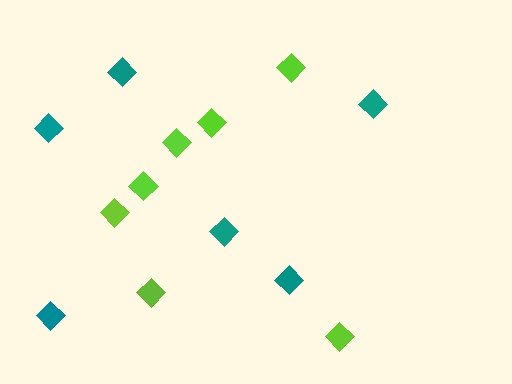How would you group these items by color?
There are 2 groups: one group of teal diamonds (6) and one group of lime diamonds (7).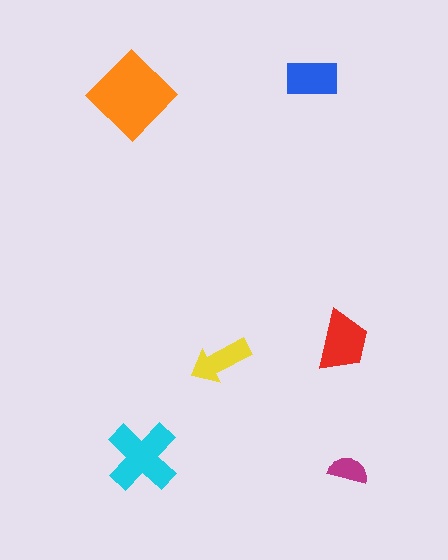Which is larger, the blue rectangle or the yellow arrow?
The blue rectangle.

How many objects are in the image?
There are 6 objects in the image.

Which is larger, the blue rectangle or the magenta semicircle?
The blue rectangle.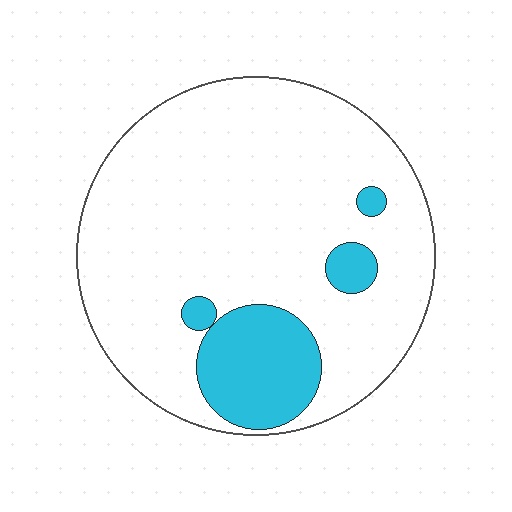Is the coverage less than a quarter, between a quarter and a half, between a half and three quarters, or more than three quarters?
Less than a quarter.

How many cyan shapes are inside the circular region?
4.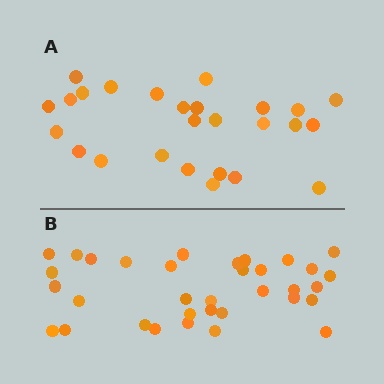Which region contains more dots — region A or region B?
Region B (the bottom region) has more dots.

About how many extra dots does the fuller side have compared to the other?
Region B has roughly 8 or so more dots than region A.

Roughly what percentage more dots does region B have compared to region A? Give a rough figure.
About 30% more.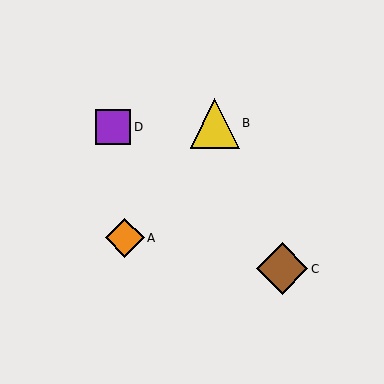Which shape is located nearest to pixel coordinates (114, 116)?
The purple square (labeled D) at (113, 127) is nearest to that location.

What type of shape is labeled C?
Shape C is a brown diamond.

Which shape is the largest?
The brown diamond (labeled C) is the largest.